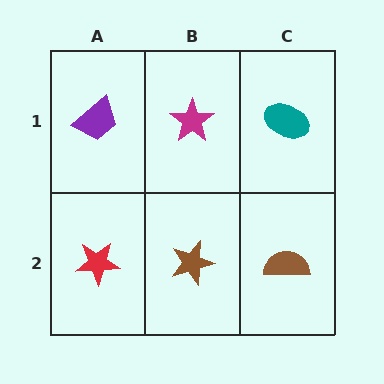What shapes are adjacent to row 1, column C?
A brown semicircle (row 2, column C), a magenta star (row 1, column B).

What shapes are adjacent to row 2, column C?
A teal ellipse (row 1, column C), a brown star (row 2, column B).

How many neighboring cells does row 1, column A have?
2.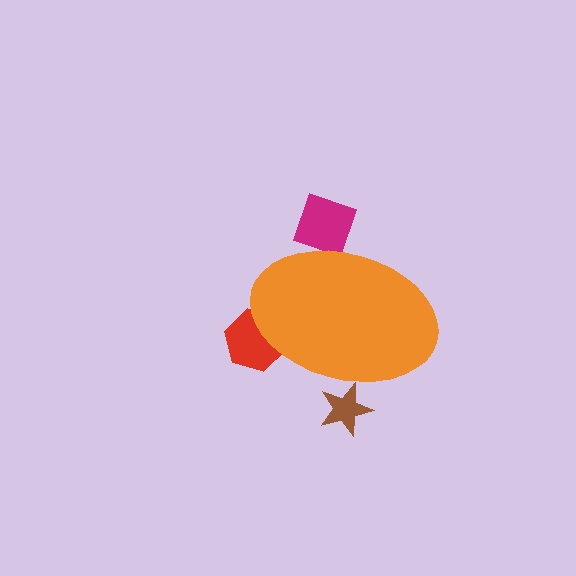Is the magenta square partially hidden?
Yes, the magenta square is partially hidden behind the orange ellipse.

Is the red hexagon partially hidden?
Yes, the red hexagon is partially hidden behind the orange ellipse.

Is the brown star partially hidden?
Yes, the brown star is partially hidden behind the orange ellipse.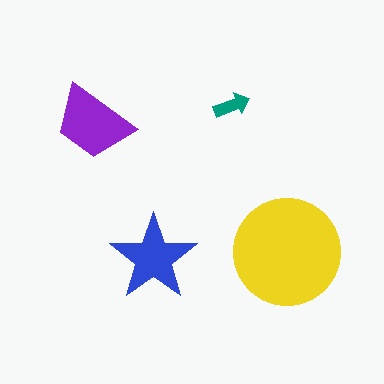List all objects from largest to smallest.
The yellow circle, the purple trapezoid, the blue star, the teal arrow.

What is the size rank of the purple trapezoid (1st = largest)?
2nd.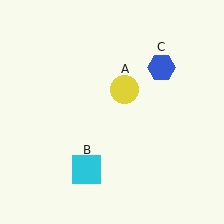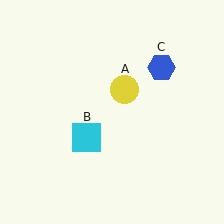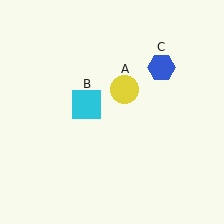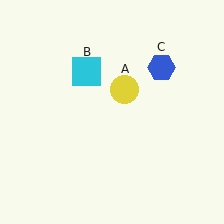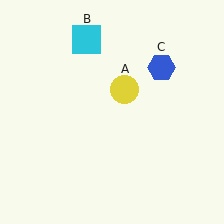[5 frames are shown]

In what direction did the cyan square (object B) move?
The cyan square (object B) moved up.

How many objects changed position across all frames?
1 object changed position: cyan square (object B).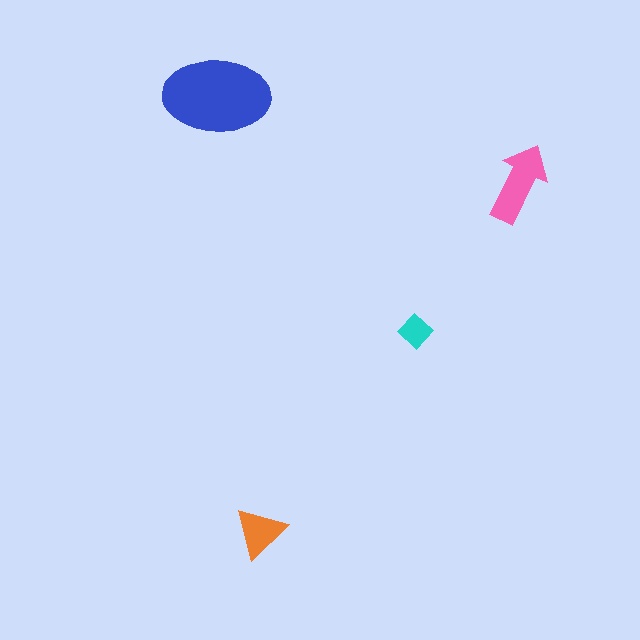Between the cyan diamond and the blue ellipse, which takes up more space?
The blue ellipse.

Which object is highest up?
The blue ellipse is topmost.